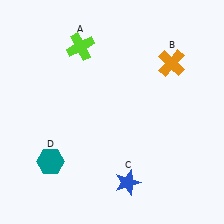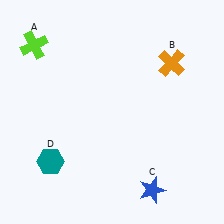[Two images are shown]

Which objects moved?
The objects that moved are: the lime cross (A), the blue star (C).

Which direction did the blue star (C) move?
The blue star (C) moved right.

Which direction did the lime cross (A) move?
The lime cross (A) moved left.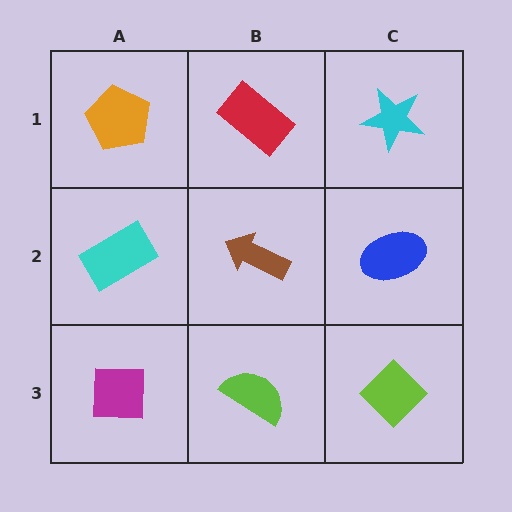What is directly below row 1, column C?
A blue ellipse.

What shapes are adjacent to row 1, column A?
A cyan rectangle (row 2, column A), a red rectangle (row 1, column B).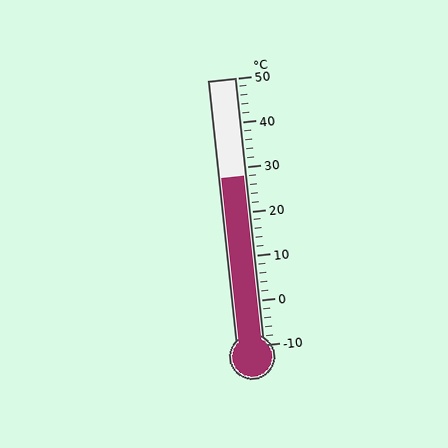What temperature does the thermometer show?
The thermometer shows approximately 28°C.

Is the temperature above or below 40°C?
The temperature is below 40°C.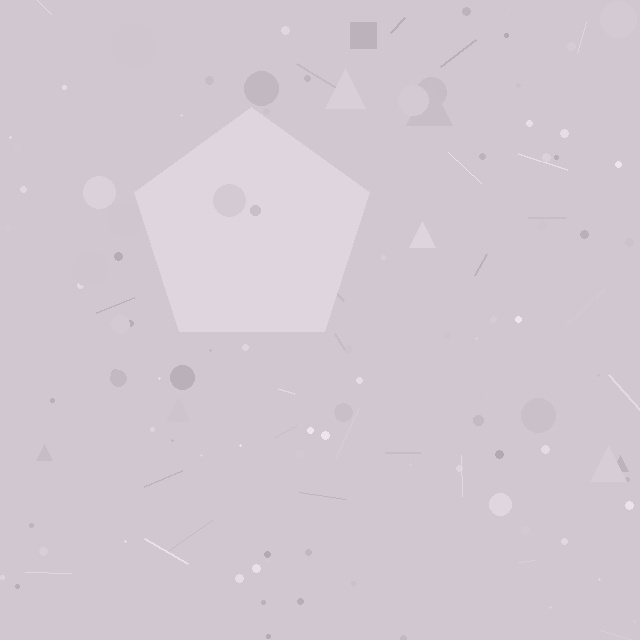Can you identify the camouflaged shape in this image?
The camouflaged shape is a pentagon.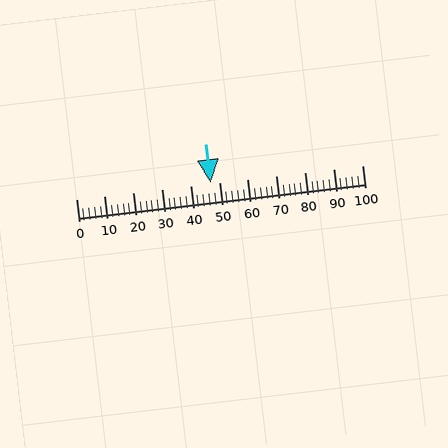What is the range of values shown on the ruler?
The ruler shows values from 0 to 100.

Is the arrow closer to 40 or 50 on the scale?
The arrow is closer to 50.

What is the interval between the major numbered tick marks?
The major tick marks are spaced 10 units apart.